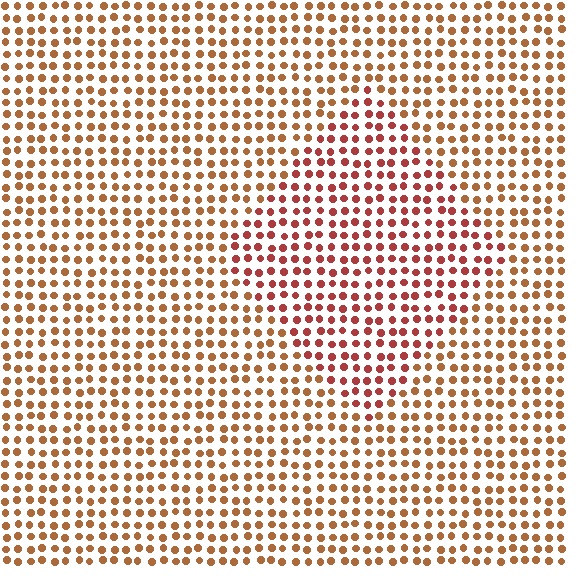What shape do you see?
I see a diamond.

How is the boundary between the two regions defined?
The boundary is defined purely by a slight shift in hue (about 27 degrees). Spacing, size, and orientation are identical on both sides.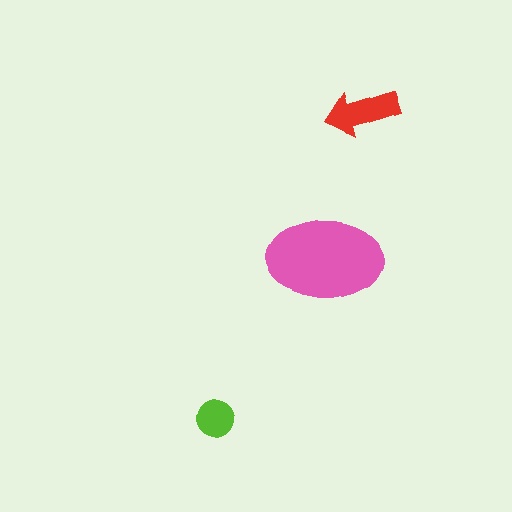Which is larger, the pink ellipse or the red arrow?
The pink ellipse.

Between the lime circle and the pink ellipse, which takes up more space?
The pink ellipse.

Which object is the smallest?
The lime circle.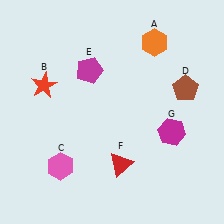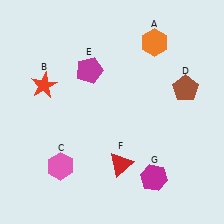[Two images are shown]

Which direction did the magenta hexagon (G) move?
The magenta hexagon (G) moved down.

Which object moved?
The magenta hexagon (G) moved down.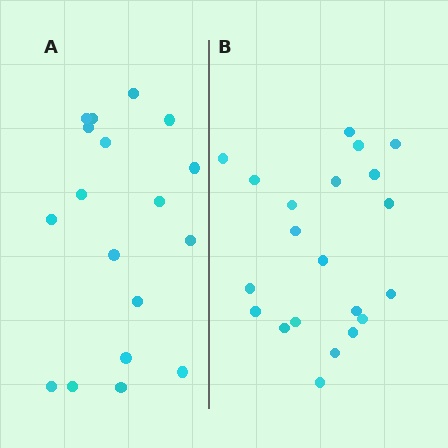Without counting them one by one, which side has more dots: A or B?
Region B (the right region) has more dots.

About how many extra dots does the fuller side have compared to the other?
Region B has just a few more — roughly 2 or 3 more dots than region A.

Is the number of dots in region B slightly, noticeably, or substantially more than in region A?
Region B has only slightly more — the two regions are fairly close. The ratio is roughly 1.2 to 1.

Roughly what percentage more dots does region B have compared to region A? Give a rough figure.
About 15% more.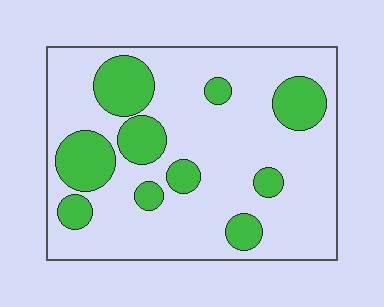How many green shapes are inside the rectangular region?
10.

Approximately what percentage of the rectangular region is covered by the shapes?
Approximately 25%.